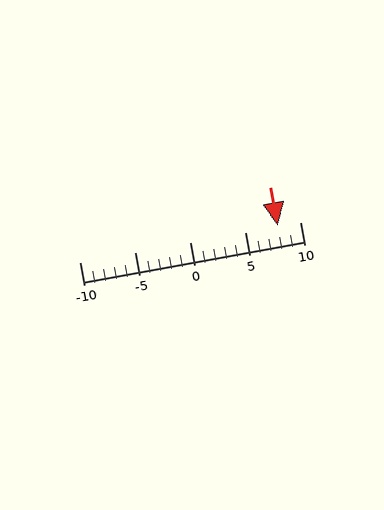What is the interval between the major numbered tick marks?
The major tick marks are spaced 5 units apart.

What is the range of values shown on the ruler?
The ruler shows values from -10 to 10.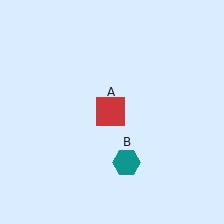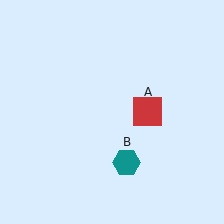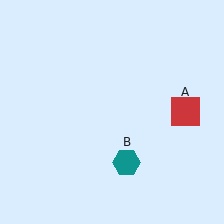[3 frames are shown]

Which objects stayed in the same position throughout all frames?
Teal hexagon (object B) remained stationary.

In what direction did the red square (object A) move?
The red square (object A) moved right.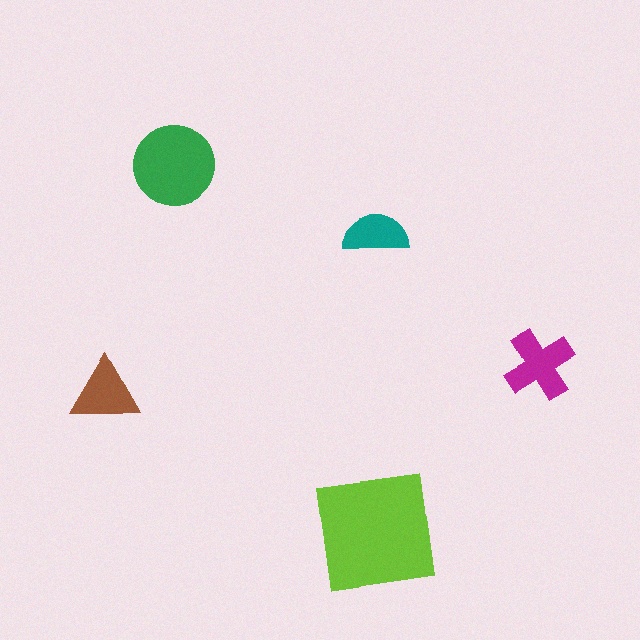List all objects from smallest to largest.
The teal semicircle, the brown triangle, the magenta cross, the green circle, the lime square.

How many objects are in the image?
There are 5 objects in the image.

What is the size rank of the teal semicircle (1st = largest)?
5th.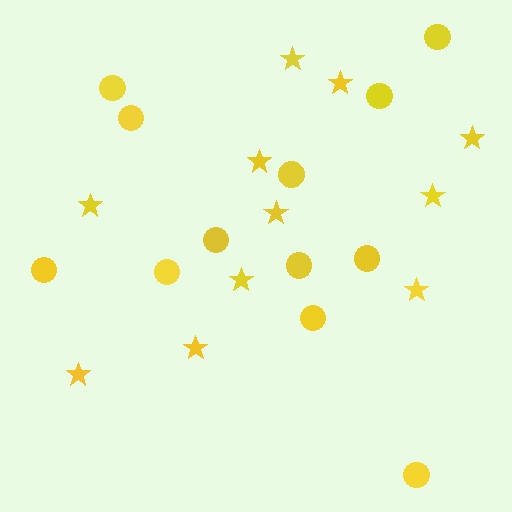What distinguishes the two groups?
There are 2 groups: one group of circles (12) and one group of stars (11).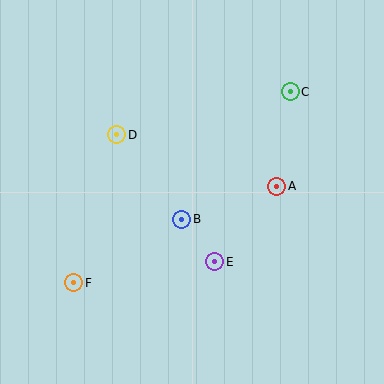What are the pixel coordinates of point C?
Point C is at (290, 92).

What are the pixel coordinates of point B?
Point B is at (182, 219).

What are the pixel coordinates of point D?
Point D is at (117, 135).